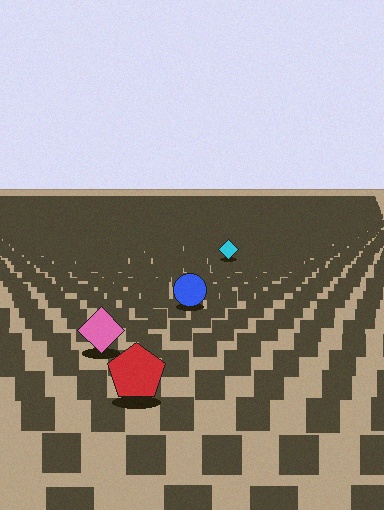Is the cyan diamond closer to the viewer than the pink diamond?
No. The pink diamond is closer — you can tell from the texture gradient: the ground texture is coarser near it.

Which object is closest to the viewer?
The red pentagon is closest. The texture marks near it are larger and more spread out.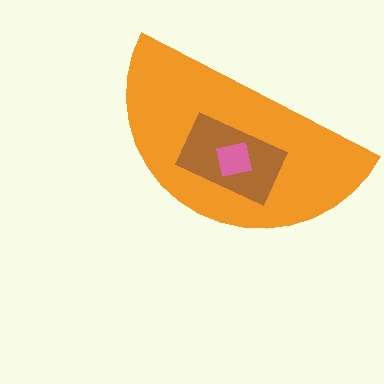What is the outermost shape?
The orange semicircle.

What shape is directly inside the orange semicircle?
The brown rectangle.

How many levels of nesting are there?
3.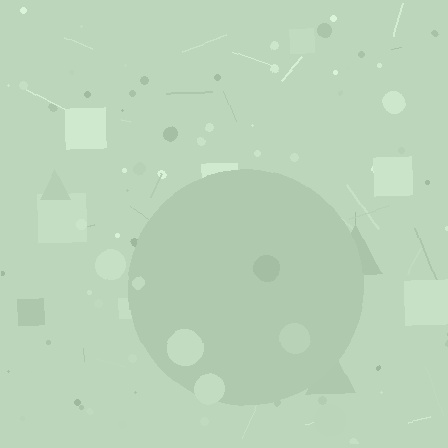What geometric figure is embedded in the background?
A circle is embedded in the background.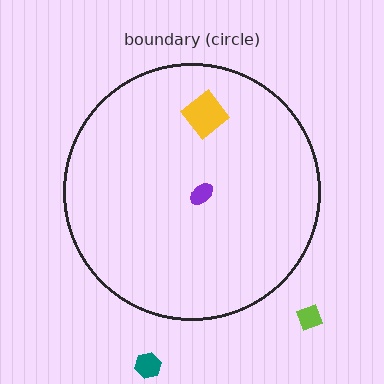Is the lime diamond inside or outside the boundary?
Outside.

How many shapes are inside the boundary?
2 inside, 2 outside.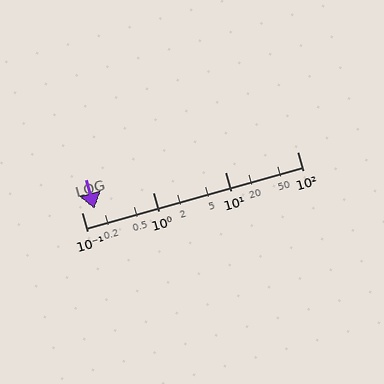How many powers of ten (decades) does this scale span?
The scale spans 3 decades, from 0.1 to 100.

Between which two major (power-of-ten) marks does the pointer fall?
The pointer is between 0.1 and 1.